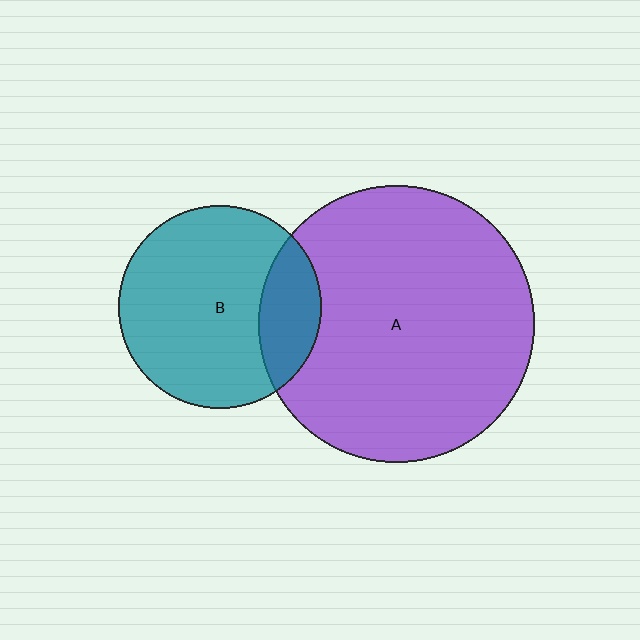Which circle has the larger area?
Circle A (purple).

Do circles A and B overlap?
Yes.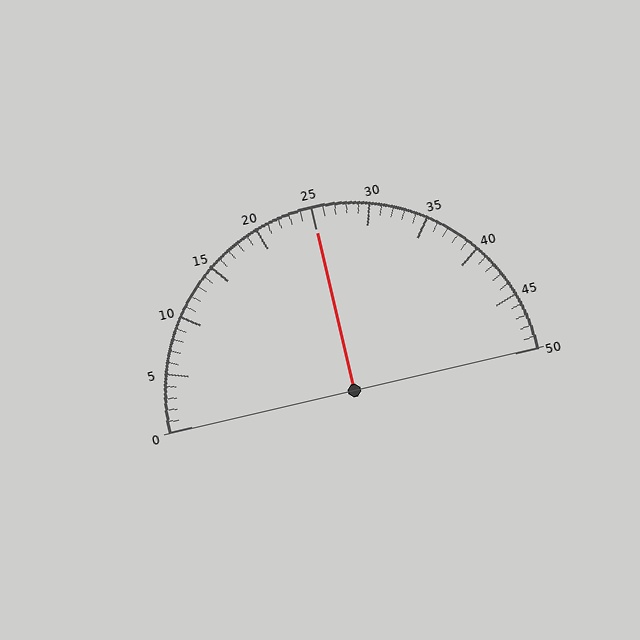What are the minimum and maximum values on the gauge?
The gauge ranges from 0 to 50.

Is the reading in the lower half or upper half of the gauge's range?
The reading is in the upper half of the range (0 to 50).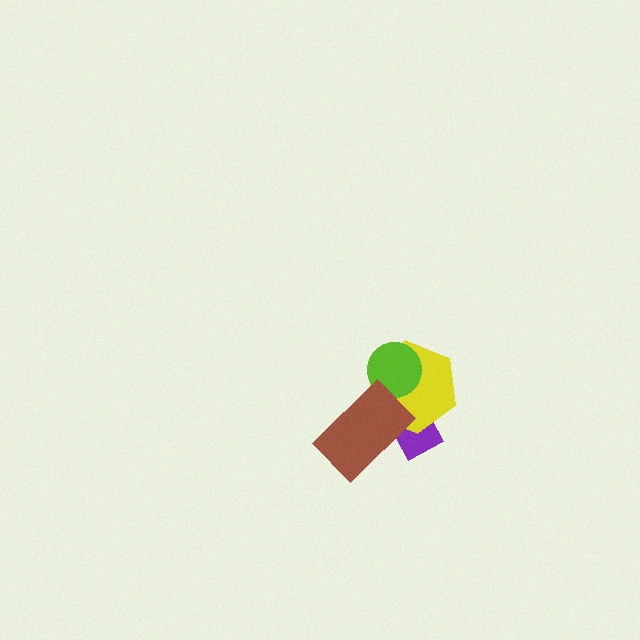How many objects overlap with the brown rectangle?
2 objects overlap with the brown rectangle.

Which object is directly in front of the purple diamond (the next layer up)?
The yellow hexagon is directly in front of the purple diamond.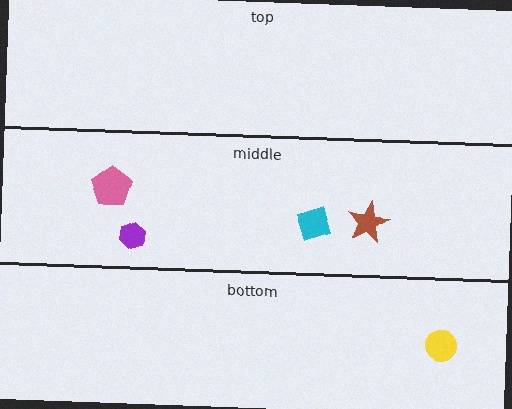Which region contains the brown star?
The middle region.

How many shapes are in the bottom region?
1.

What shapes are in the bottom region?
The yellow circle.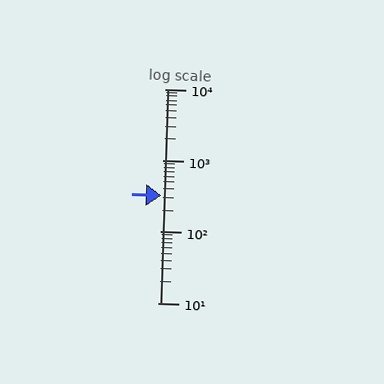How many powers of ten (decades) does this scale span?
The scale spans 3 decades, from 10 to 10000.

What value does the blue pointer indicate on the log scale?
The pointer indicates approximately 320.